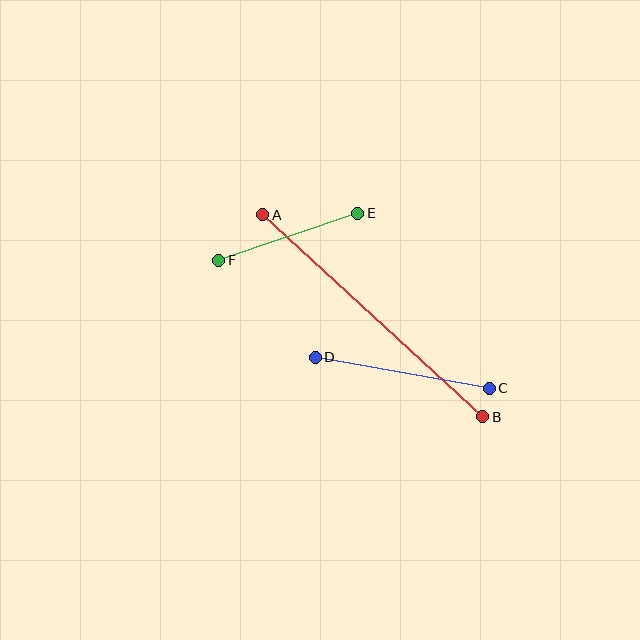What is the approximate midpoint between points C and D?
The midpoint is at approximately (402, 373) pixels.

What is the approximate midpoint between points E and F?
The midpoint is at approximately (288, 237) pixels.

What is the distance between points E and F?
The distance is approximately 147 pixels.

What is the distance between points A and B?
The distance is approximately 299 pixels.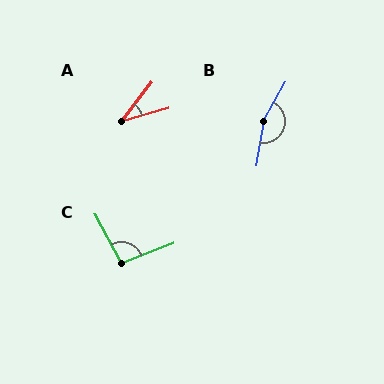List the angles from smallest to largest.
A (37°), C (96°), B (159°).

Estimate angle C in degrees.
Approximately 96 degrees.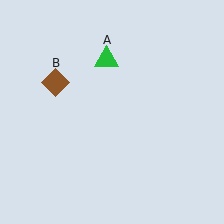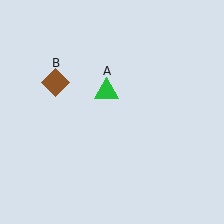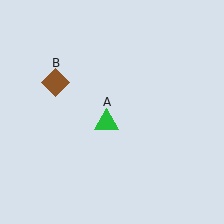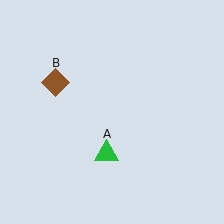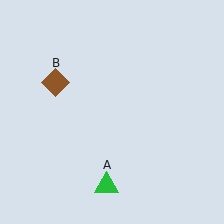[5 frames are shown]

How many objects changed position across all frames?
1 object changed position: green triangle (object A).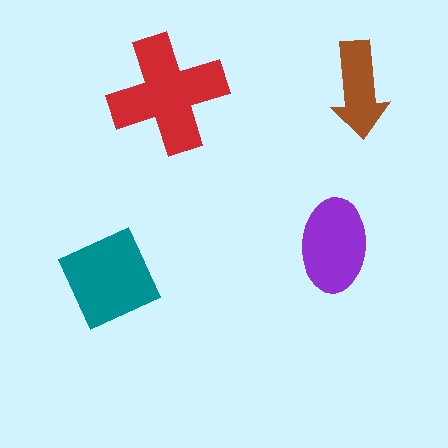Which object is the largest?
The red cross.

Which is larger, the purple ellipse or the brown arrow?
The purple ellipse.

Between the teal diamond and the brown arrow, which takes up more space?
The teal diamond.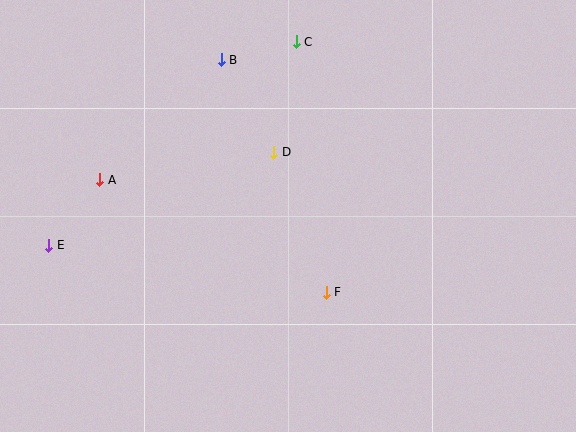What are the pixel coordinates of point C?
Point C is at (296, 42).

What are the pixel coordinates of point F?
Point F is at (326, 292).